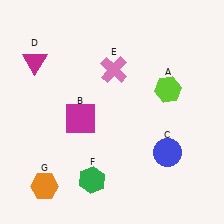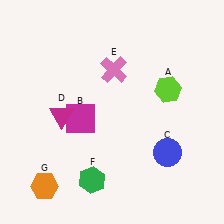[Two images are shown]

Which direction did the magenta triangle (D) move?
The magenta triangle (D) moved down.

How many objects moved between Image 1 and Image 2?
1 object moved between the two images.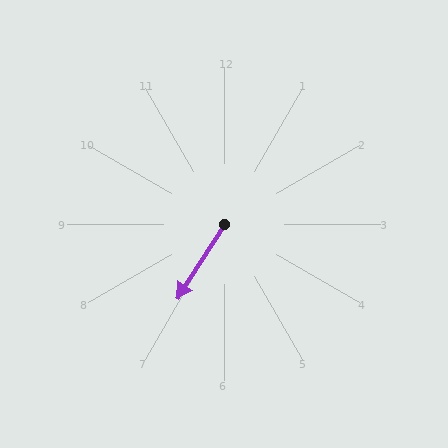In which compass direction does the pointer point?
Southwest.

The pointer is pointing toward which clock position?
Roughly 7 o'clock.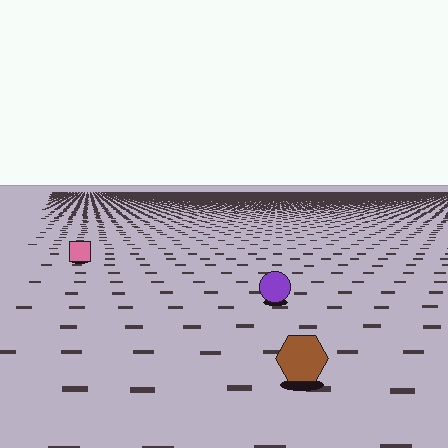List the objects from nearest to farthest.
From nearest to farthest: the brown hexagon, the purple circle, the pink square.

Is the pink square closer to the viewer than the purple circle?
No. The purple circle is closer — you can tell from the texture gradient: the ground texture is coarser near it.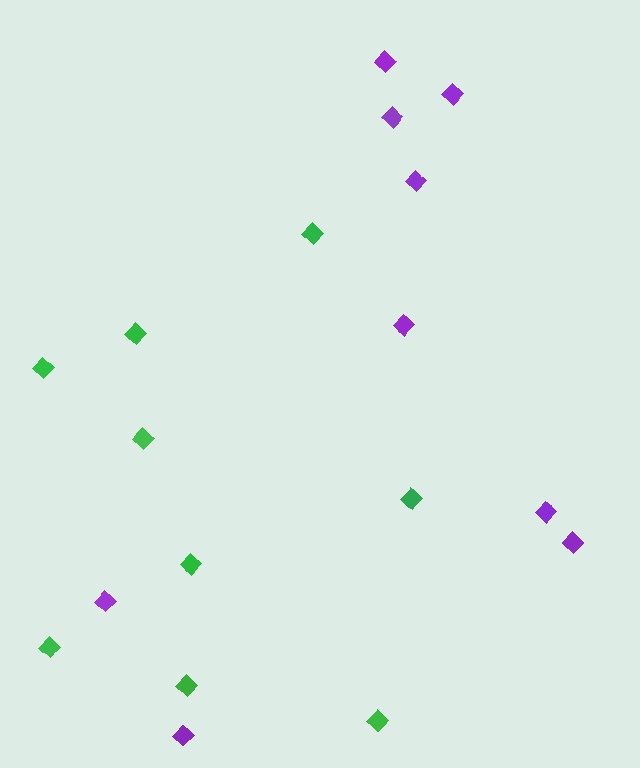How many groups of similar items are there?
There are 2 groups: one group of green diamonds (9) and one group of purple diamonds (9).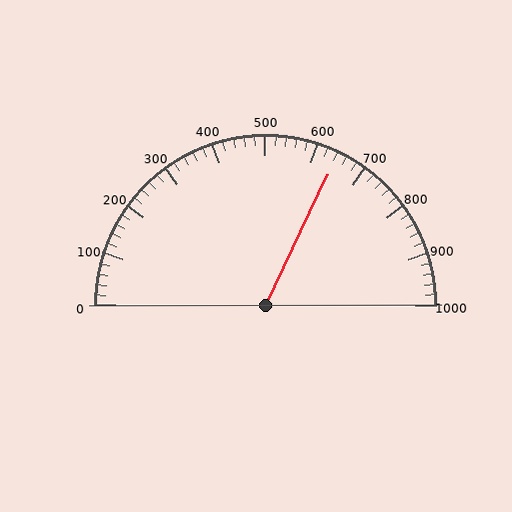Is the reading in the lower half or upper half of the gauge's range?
The reading is in the upper half of the range (0 to 1000).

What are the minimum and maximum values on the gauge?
The gauge ranges from 0 to 1000.